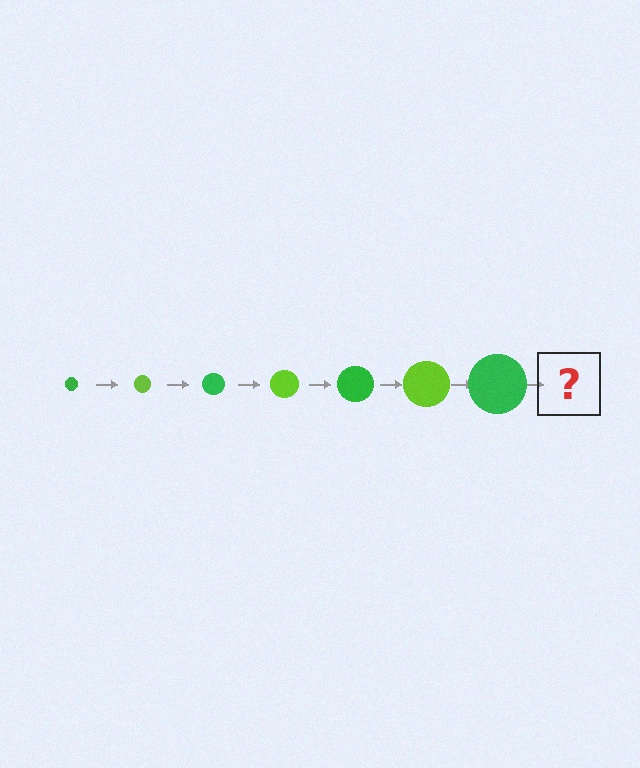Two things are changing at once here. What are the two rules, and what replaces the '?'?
The two rules are that the circle grows larger each step and the color cycles through green and lime. The '?' should be a lime circle, larger than the previous one.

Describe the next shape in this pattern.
It should be a lime circle, larger than the previous one.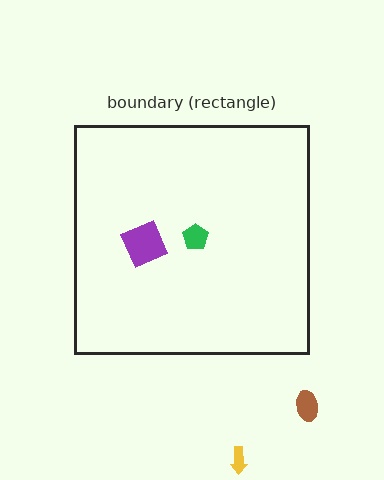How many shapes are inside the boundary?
2 inside, 2 outside.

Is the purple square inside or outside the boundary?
Inside.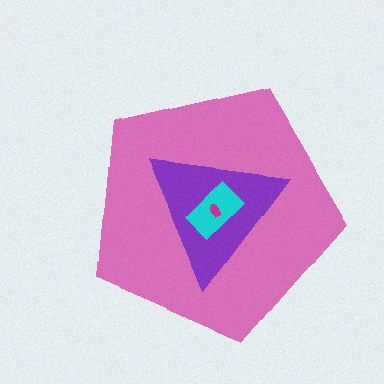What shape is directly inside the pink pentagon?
The purple triangle.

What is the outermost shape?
The pink pentagon.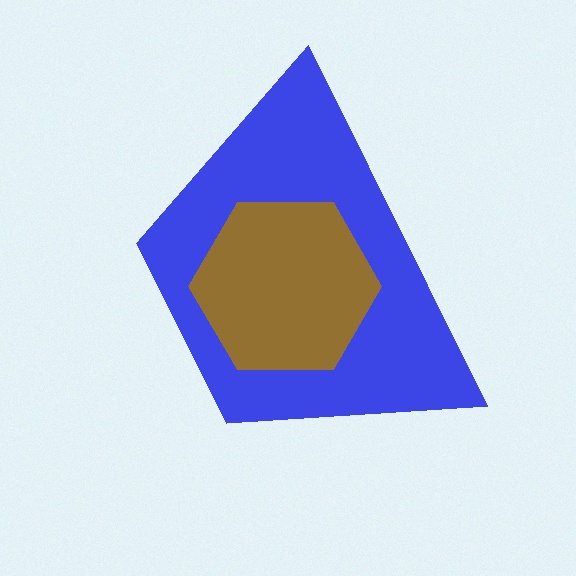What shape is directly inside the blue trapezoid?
The brown hexagon.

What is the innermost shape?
The brown hexagon.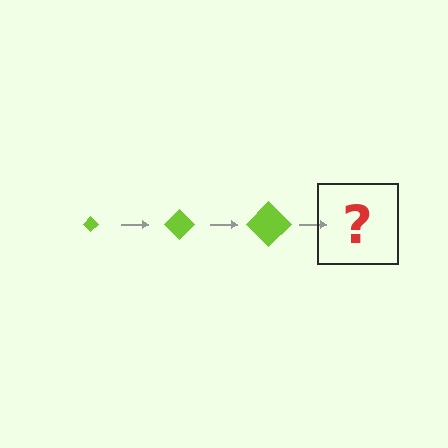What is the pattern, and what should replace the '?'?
The pattern is that the diamond gets progressively larger each step. The '?' should be a lime diamond, larger than the previous one.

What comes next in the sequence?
The next element should be a lime diamond, larger than the previous one.